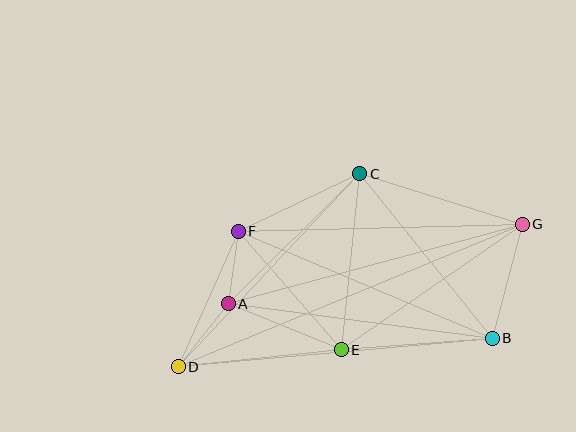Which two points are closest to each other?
Points A and F are closest to each other.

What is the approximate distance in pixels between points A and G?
The distance between A and G is approximately 304 pixels.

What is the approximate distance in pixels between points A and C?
The distance between A and C is approximately 185 pixels.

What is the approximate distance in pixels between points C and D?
The distance between C and D is approximately 265 pixels.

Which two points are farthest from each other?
Points D and G are farthest from each other.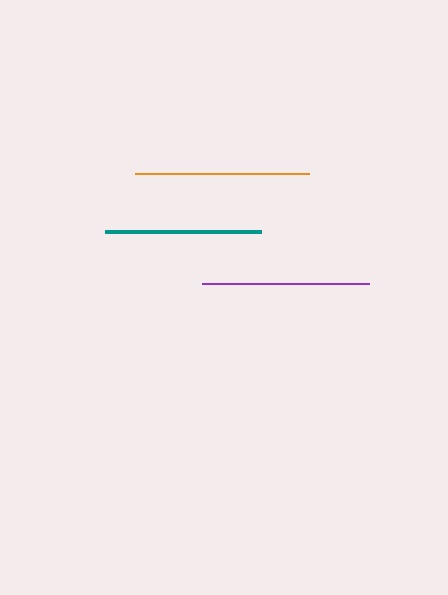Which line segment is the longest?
The orange line is the longest at approximately 174 pixels.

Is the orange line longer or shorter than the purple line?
The orange line is longer than the purple line.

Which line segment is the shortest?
The teal line is the shortest at approximately 156 pixels.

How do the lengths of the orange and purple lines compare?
The orange and purple lines are approximately the same length.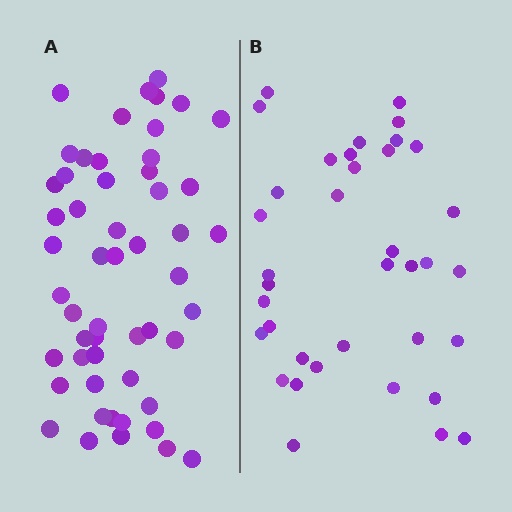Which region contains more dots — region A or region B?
Region A (the left region) has more dots.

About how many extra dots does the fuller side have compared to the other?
Region A has approximately 15 more dots than region B.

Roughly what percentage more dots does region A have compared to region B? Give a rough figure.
About 45% more.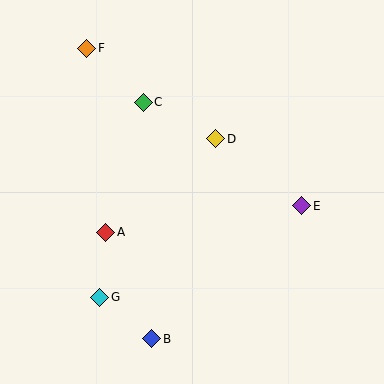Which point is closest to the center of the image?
Point D at (216, 139) is closest to the center.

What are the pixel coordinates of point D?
Point D is at (216, 139).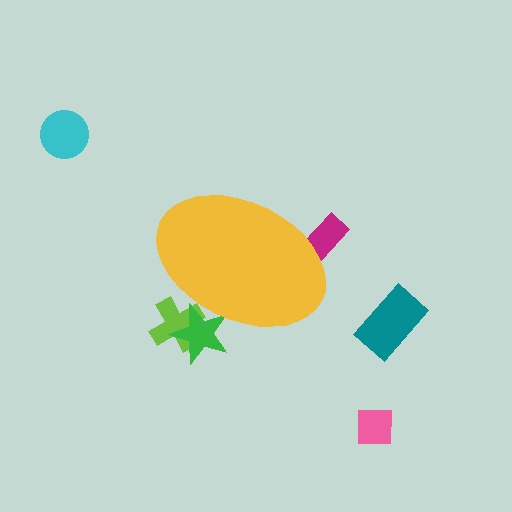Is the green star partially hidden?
Yes, the green star is partially hidden behind the yellow ellipse.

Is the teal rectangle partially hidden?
No, the teal rectangle is fully visible.